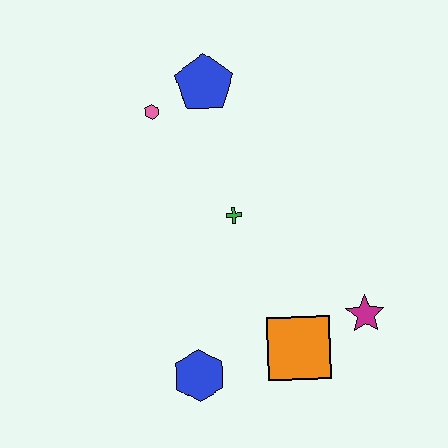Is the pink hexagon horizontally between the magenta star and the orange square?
No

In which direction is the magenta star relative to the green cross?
The magenta star is to the right of the green cross.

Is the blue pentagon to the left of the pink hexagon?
No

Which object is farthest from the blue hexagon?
The blue pentagon is farthest from the blue hexagon.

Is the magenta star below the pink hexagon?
Yes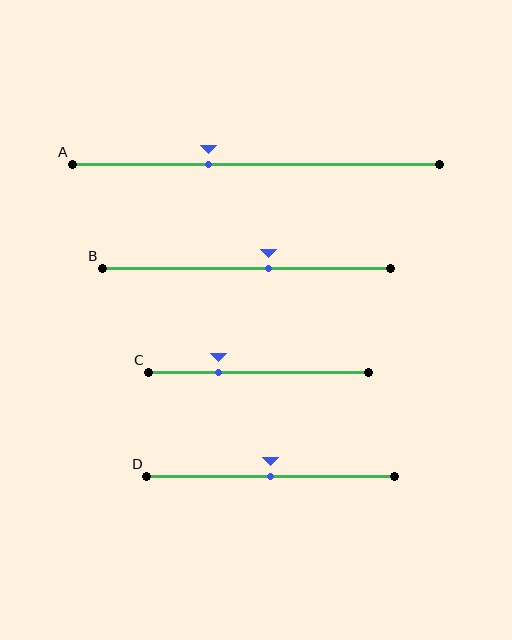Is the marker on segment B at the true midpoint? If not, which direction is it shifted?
No, the marker on segment B is shifted to the right by about 8% of the segment length.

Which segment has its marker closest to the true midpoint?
Segment D has its marker closest to the true midpoint.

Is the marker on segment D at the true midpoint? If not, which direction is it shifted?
Yes, the marker on segment D is at the true midpoint.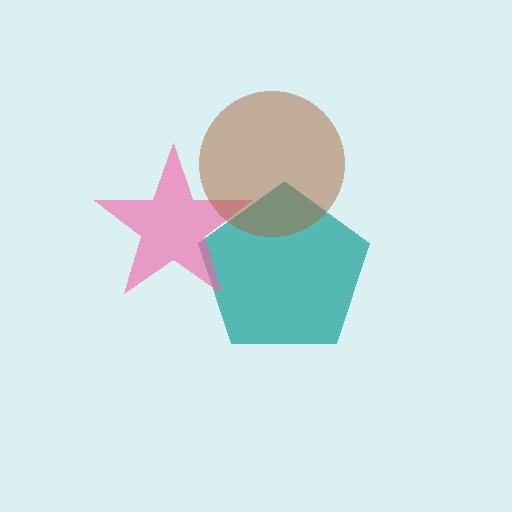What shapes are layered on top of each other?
The layered shapes are: a teal pentagon, a pink star, a brown circle.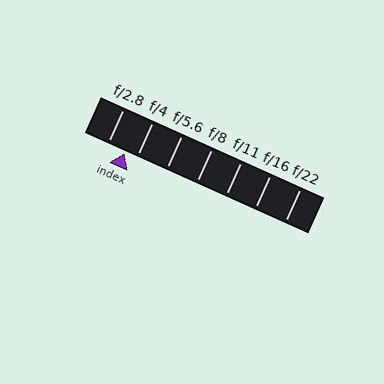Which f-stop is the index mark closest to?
The index mark is closest to f/4.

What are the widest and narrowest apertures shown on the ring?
The widest aperture shown is f/2.8 and the narrowest is f/22.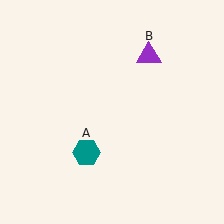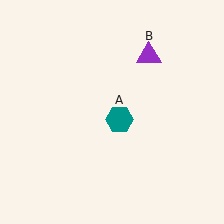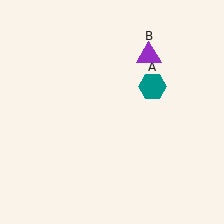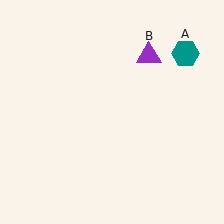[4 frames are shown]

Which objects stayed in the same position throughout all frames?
Purple triangle (object B) remained stationary.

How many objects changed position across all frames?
1 object changed position: teal hexagon (object A).